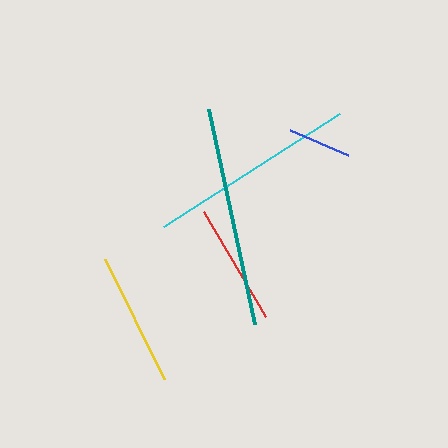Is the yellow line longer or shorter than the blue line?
The yellow line is longer than the blue line.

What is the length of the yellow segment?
The yellow segment is approximately 133 pixels long.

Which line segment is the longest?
The teal line is the longest at approximately 220 pixels.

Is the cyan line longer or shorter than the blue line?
The cyan line is longer than the blue line.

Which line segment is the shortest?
The blue line is the shortest at approximately 63 pixels.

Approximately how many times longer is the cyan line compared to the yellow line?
The cyan line is approximately 1.6 times the length of the yellow line.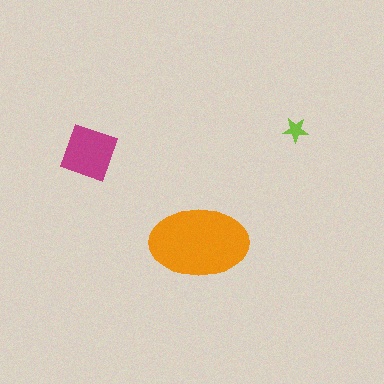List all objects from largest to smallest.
The orange ellipse, the magenta diamond, the lime star.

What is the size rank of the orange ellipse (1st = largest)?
1st.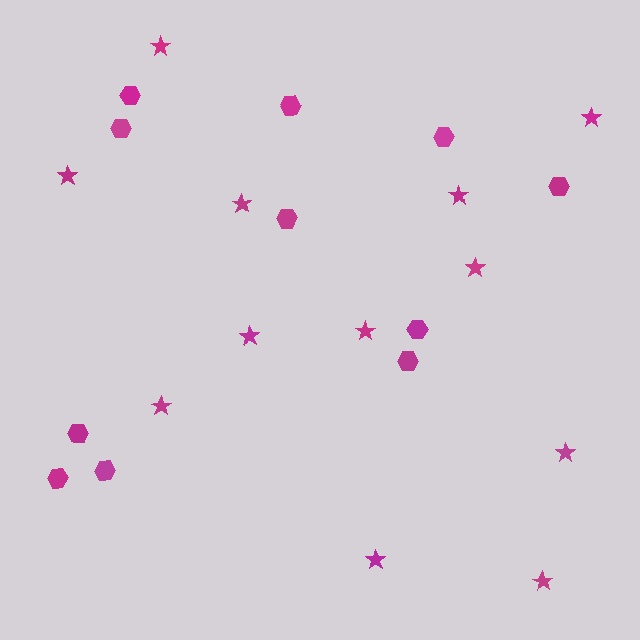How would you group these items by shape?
There are 2 groups: one group of hexagons (11) and one group of stars (12).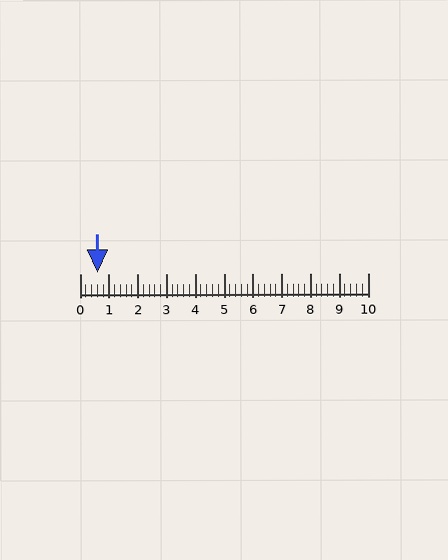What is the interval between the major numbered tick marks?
The major tick marks are spaced 1 units apart.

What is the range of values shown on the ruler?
The ruler shows values from 0 to 10.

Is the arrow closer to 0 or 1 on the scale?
The arrow is closer to 1.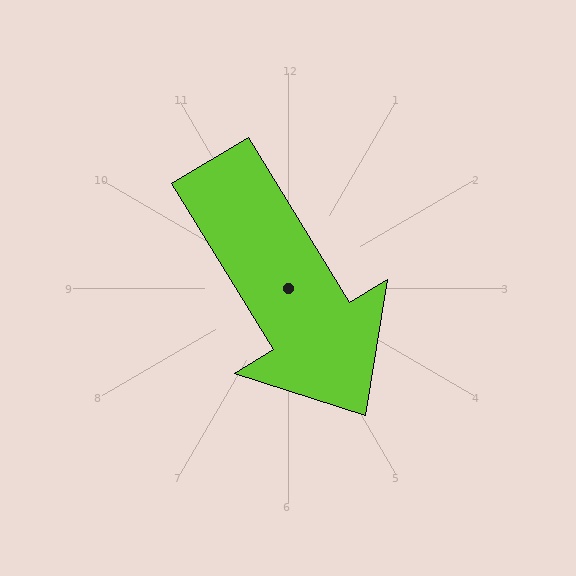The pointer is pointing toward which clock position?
Roughly 5 o'clock.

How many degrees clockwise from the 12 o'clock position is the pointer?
Approximately 149 degrees.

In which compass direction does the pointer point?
Southeast.